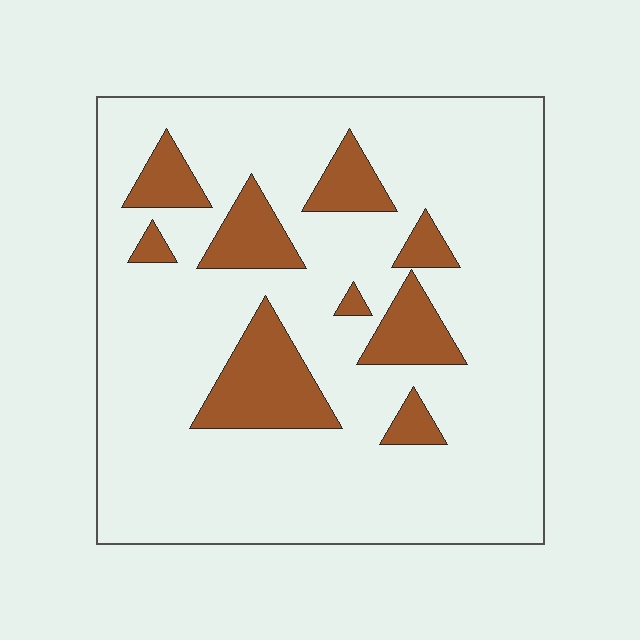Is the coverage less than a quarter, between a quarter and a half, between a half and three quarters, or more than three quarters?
Less than a quarter.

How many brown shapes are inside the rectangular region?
9.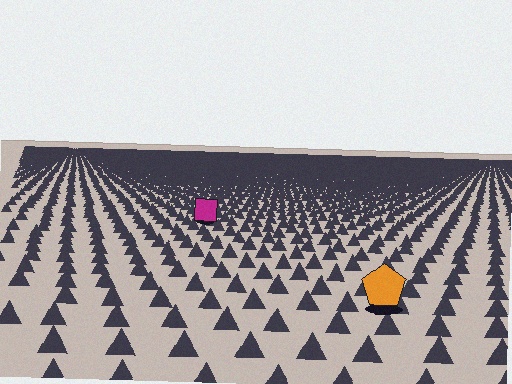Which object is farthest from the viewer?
The magenta square is farthest from the viewer. It appears smaller and the ground texture around it is denser.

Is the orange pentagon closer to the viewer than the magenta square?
Yes. The orange pentagon is closer — you can tell from the texture gradient: the ground texture is coarser near it.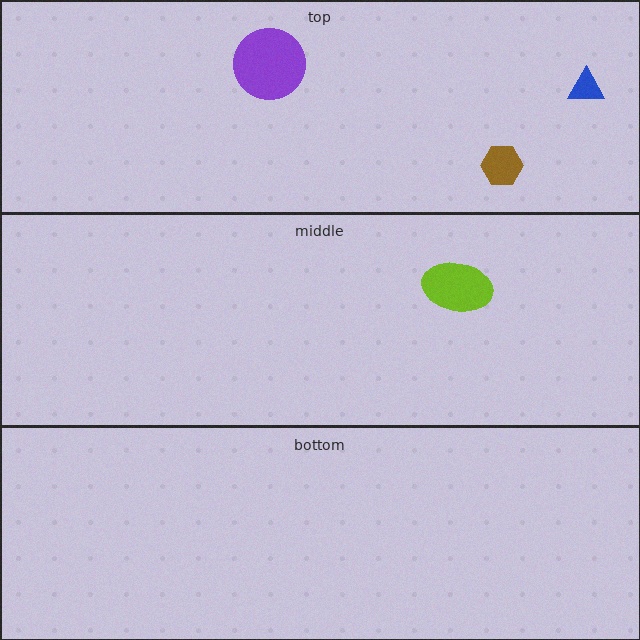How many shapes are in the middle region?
1.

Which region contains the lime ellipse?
The middle region.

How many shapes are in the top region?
3.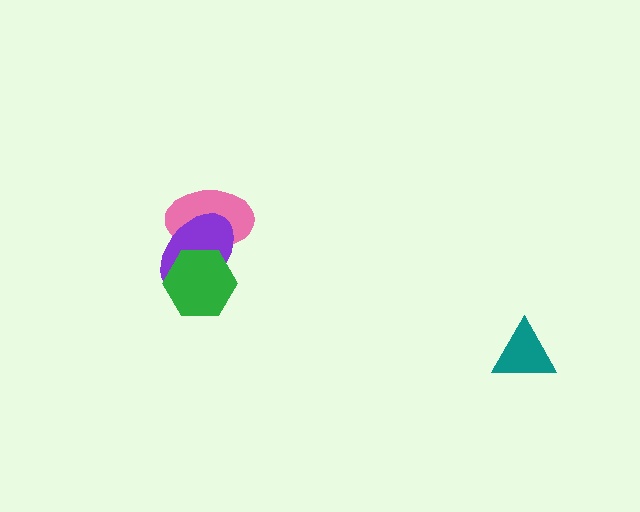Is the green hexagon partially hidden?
No, no other shape covers it.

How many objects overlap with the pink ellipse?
2 objects overlap with the pink ellipse.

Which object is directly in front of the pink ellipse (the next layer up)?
The purple ellipse is directly in front of the pink ellipse.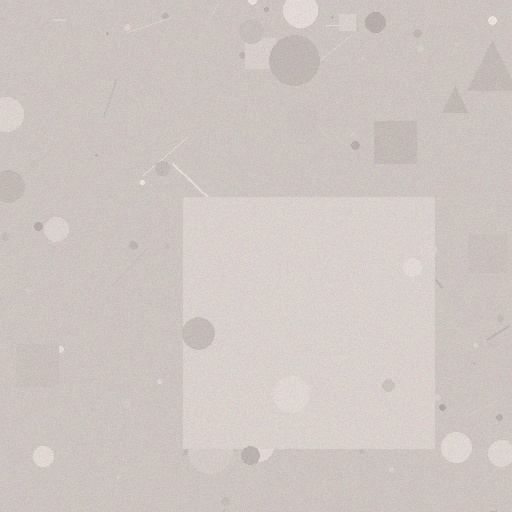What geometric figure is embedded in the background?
A square is embedded in the background.